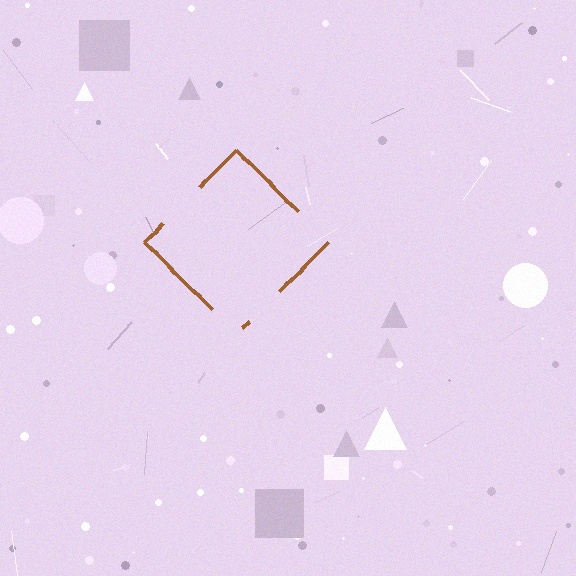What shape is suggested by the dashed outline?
The dashed outline suggests a diamond.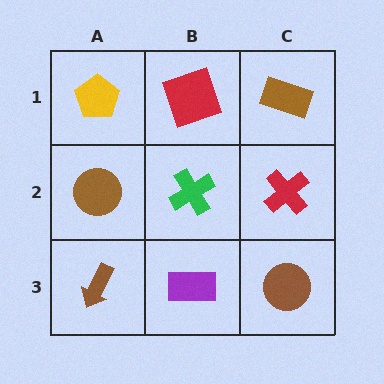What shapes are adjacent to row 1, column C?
A red cross (row 2, column C), a red square (row 1, column B).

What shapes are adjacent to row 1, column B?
A green cross (row 2, column B), a yellow pentagon (row 1, column A), a brown rectangle (row 1, column C).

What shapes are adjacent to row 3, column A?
A brown circle (row 2, column A), a purple rectangle (row 3, column B).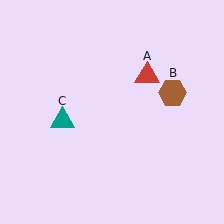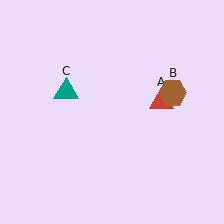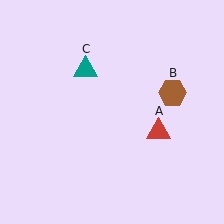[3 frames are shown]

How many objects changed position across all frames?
2 objects changed position: red triangle (object A), teal triangle (object C).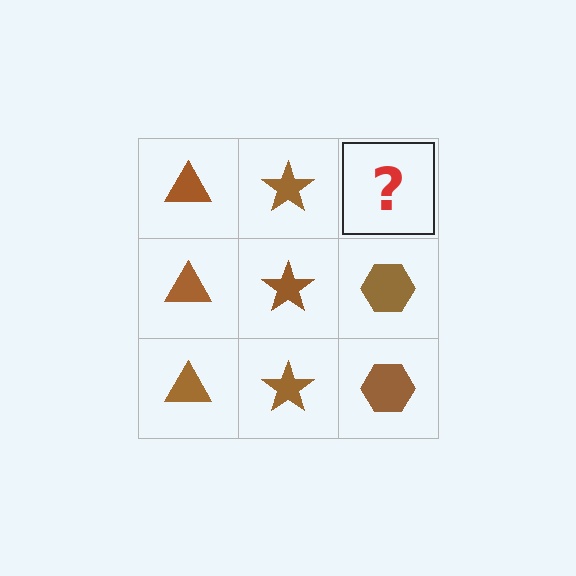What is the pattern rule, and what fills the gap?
The rule is that each column has a consistent shape. The gap should be filled with a brown hexagon.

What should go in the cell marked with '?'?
The missing cell should contain a brown hexagon.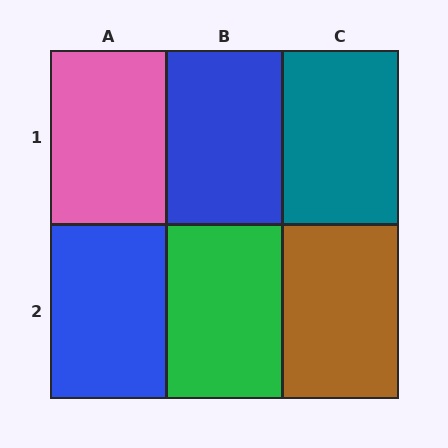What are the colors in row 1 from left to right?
Pink, blue, teal.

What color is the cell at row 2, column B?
Green.